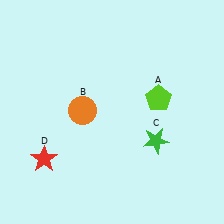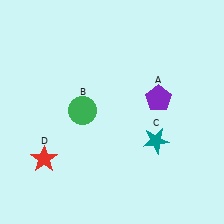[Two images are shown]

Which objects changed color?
A changed from lime to purple. B changed from orange to green. C changed from green to teal.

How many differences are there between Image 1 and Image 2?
There are 3 differences between the two images.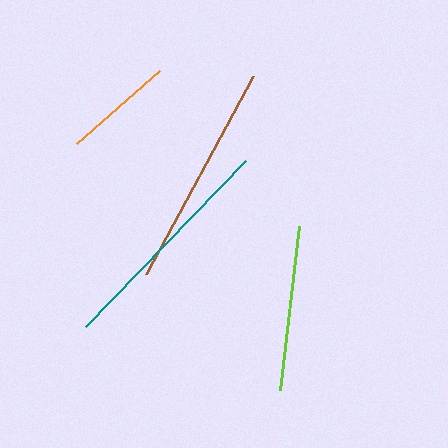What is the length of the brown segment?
The brown segment is approximately 225 pixels long.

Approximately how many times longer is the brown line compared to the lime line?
The brown line is approximately 1.4 times the length of the lime line.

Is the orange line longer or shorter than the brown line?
The brown line is longer than the orange line.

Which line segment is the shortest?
The orange line is the shortest at approximately 111 pixels.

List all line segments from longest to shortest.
From longest to shortest: teal, brown, lime, orange.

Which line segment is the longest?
The teal line is the longest at approximately 230 pixels.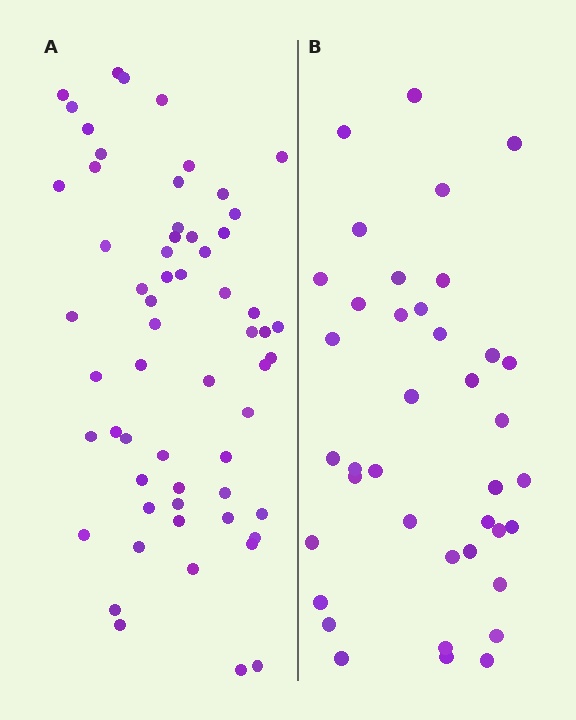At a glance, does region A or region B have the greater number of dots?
Region A (the left region) has more dots.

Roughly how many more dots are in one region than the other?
Region A has approximately 20 more dots than region B.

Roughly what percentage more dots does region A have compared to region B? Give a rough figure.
About 55% more.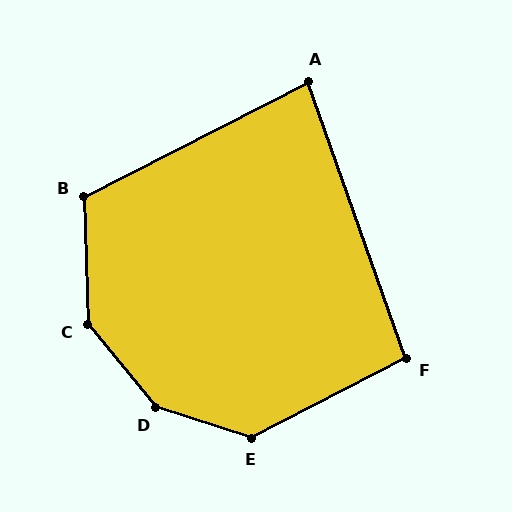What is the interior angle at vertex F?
Approximately 98 degrees (obtuse).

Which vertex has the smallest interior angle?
A, at approximately 82 degrees.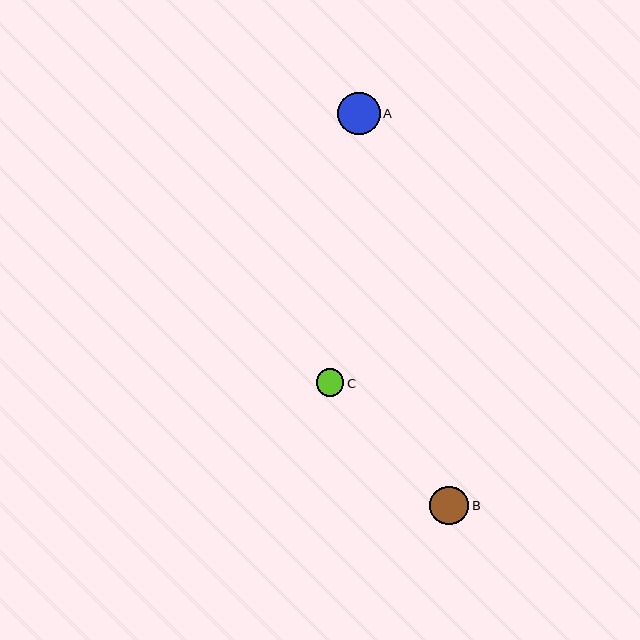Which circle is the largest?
Circle A is the largest with a size of approximately 43 pixels.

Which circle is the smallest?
Circle C is the smallest with a size of approximately 28 pixels.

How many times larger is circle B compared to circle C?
Circle B is approximately 1.4 times the size of circle C.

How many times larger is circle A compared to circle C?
Circle A is approximately 1.5 times the size of circle C.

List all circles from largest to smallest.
From largest to smallest: A, B, C.